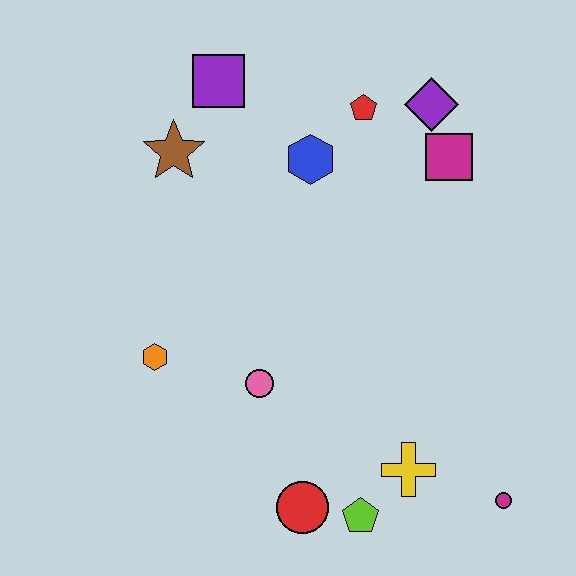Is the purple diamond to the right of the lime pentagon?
Yes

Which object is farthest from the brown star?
The magenta circle is farthest from the brown star.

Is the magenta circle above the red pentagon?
No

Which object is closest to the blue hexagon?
The red pentagon is closest to the blue hexagon.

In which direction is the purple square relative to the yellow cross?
The purple square is above the yellow cross.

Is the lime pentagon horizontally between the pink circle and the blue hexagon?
No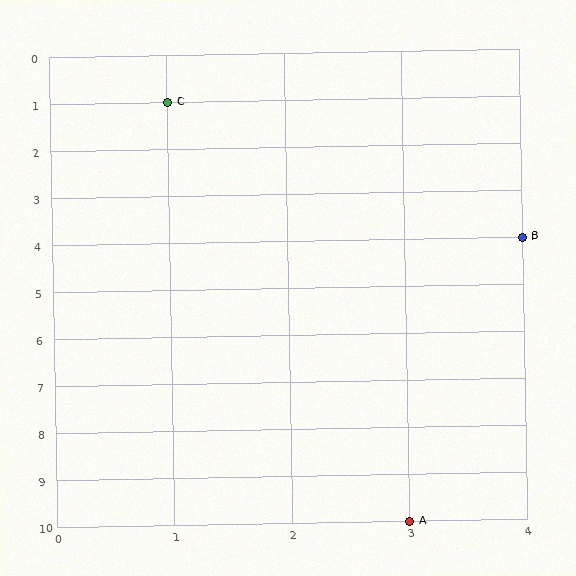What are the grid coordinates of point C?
Point C is at grid coordinates (1, 1).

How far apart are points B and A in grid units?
Points B and A are 1 column and 6 rows apart (about 6.1 grid units diagonally).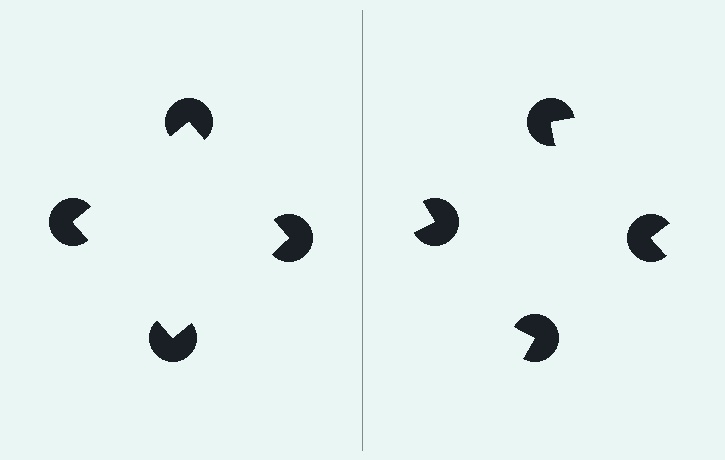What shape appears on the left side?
An illusory square.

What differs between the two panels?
The pac-man discs are positioned identically on both sides; only the wedge orientations differ. On the left they align to a square; on the right they are misaligned.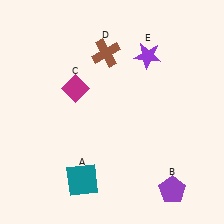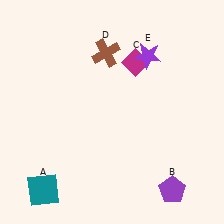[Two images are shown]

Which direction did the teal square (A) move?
The teal square (A) moved left.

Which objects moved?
The objects that moved are: the teal square (A), the magenta diamond (C).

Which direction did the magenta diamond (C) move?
The magenta diamond (C) moved right.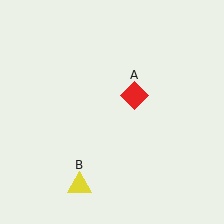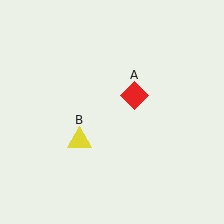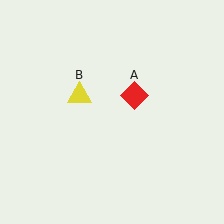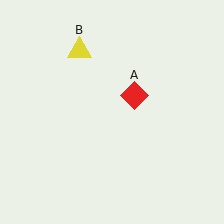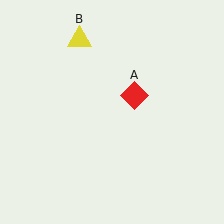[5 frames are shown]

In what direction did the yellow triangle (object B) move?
The yellow triangle (object B) moved up.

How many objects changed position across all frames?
1 object changed position: yellow triangle (object B).